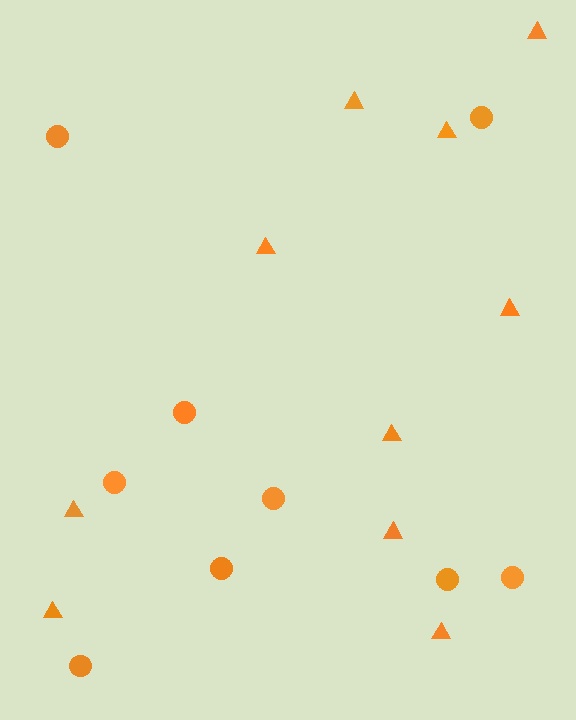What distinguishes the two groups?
There are 2 groups: one group of triangles (10) and one group of circles (9).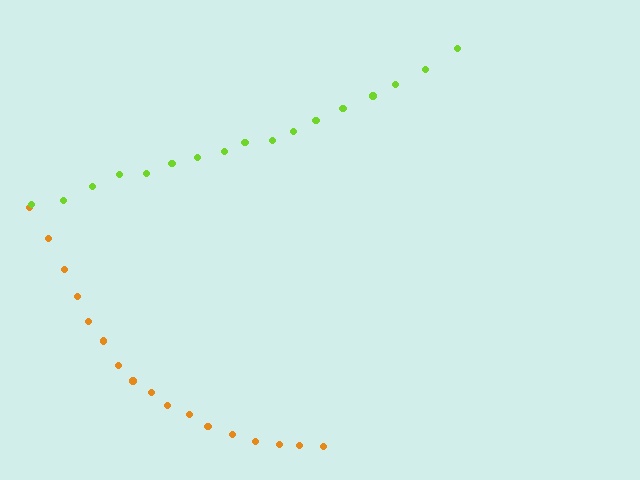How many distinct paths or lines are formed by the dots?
There are 2 distinct paths.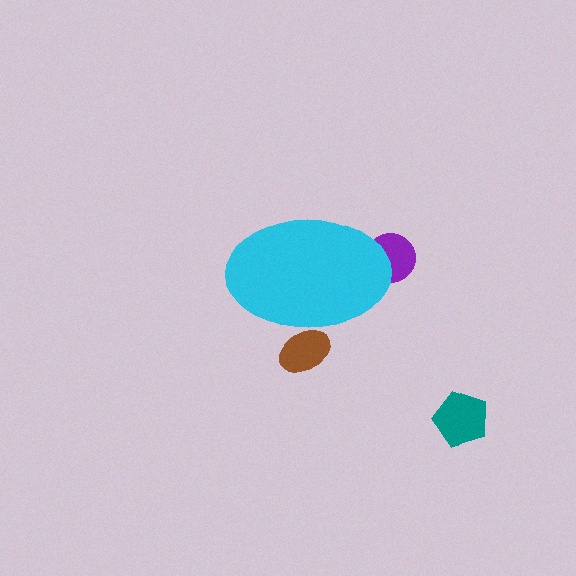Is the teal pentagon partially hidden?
No, the teal pentagon is fully visible.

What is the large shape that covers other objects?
A cyan ellipse.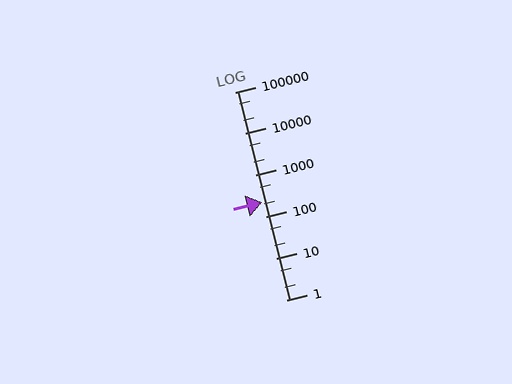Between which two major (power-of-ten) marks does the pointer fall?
The pointer is between 100 and 1000.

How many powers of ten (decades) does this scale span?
The scale spans 5 decades, from 1 to 100000.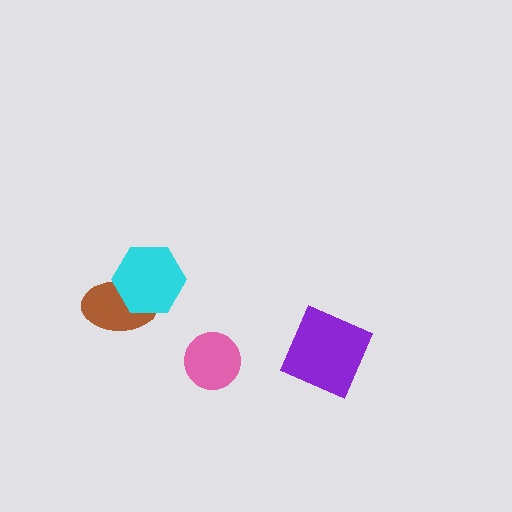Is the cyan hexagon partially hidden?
No, no other shape covers it.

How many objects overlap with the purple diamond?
0 objects overlap with the purple diamond.